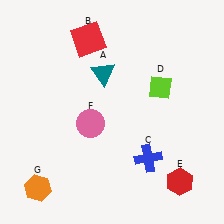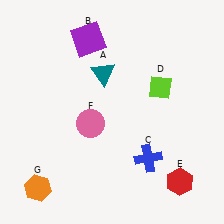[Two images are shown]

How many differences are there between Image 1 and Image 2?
There is 1 difference between the two images.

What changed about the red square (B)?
In Image 1, B is red. In Image 2, it changed to purple.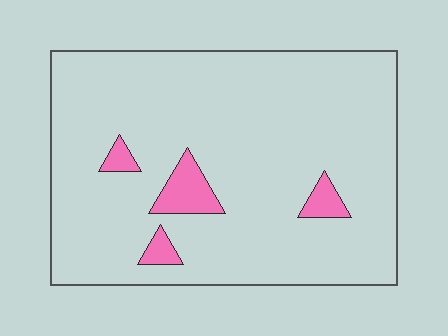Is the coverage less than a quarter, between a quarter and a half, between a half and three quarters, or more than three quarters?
Less than a quarter.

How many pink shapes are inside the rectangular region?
4.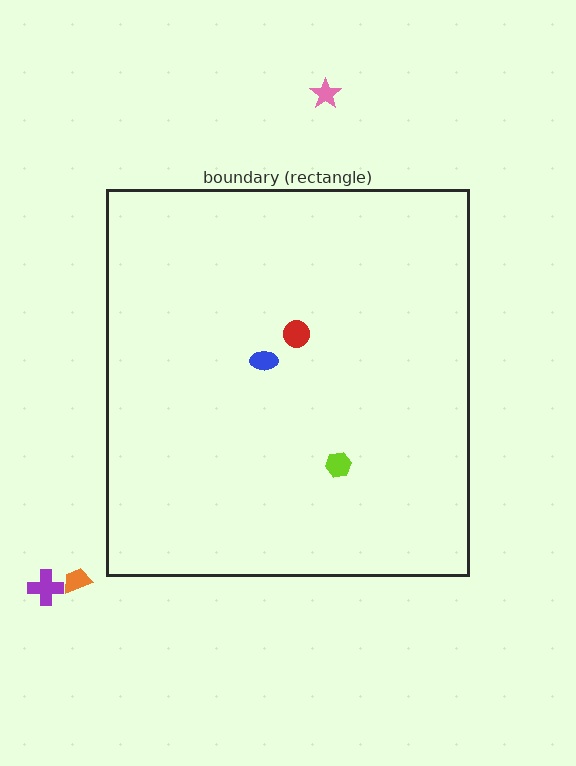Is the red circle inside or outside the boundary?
Inside.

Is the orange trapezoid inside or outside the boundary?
Outside.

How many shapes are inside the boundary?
3 inside, 3 outside.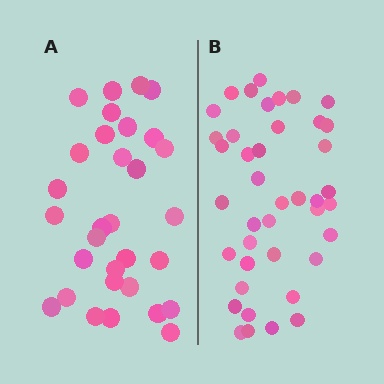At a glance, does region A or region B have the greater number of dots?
Region B (the right region) has more dots.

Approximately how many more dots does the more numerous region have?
Region B has roughly 10 or so more dots than region A.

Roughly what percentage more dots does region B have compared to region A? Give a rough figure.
About 30% more.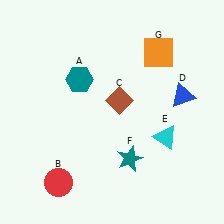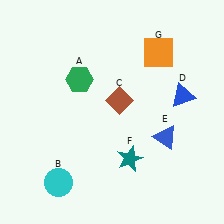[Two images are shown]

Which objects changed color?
A changed from teal to green. B changed from red to cyan. E changed from cyan to blue.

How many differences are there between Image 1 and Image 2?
There are 3 differences between the two images.